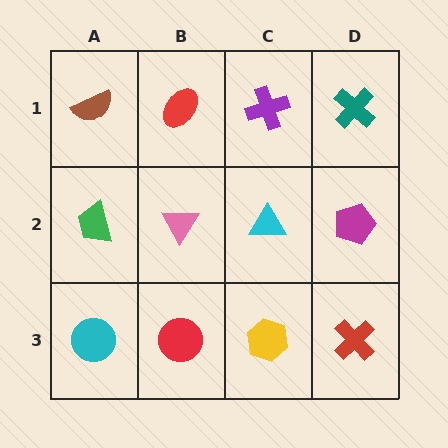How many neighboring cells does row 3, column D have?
2.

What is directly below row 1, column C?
A cyan triangle.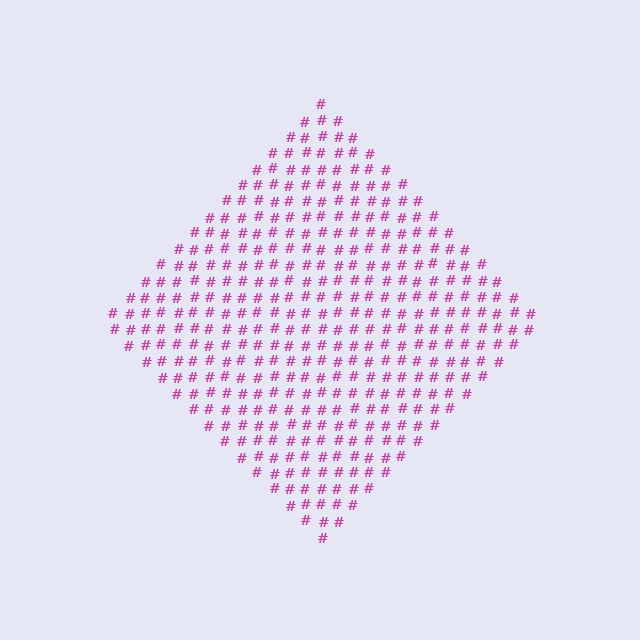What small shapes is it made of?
It is made of small hash symbols.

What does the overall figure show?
The overall figure shows a diamond.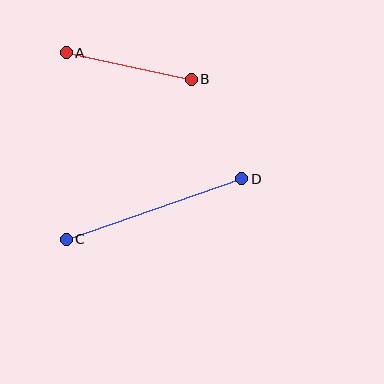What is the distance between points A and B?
The distance is approximately 128 pixels.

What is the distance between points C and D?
The distance is approximately 186 pixels.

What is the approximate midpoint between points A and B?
The midpoint is at approximately (129, 66) pixels.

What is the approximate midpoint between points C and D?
The midpoint is at approximately (154, 209) pixels.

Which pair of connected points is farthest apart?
Points C and D are farthest apart.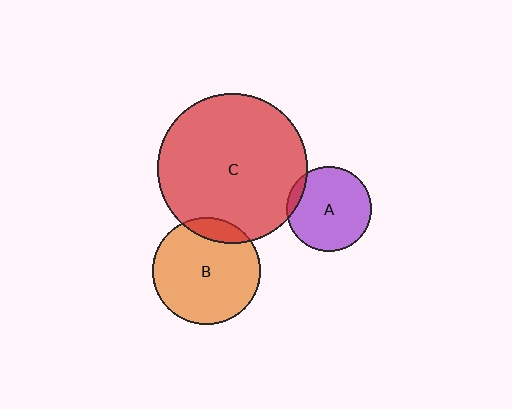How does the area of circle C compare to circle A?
Approximately 3.1 times.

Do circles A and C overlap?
Yes.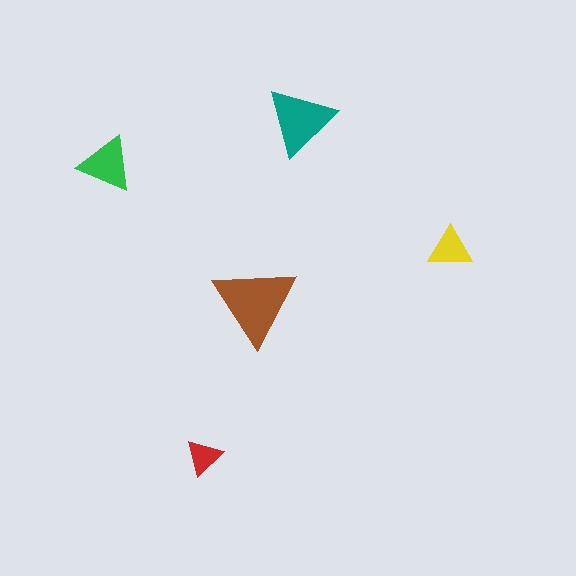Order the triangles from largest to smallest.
the brown one, the teal one, the green one, the yellow one, the red one.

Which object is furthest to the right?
The yellow triangle is rightmost.